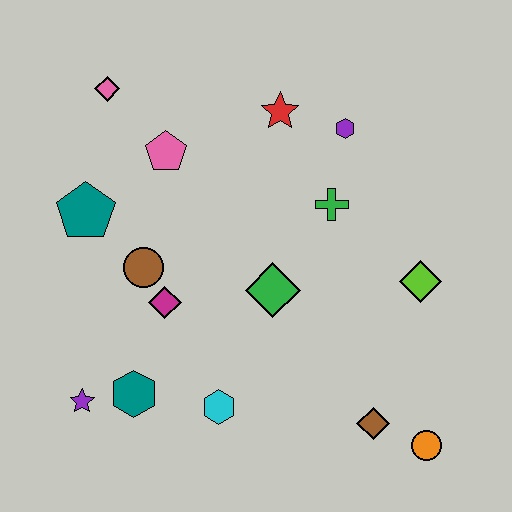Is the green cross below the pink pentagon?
Yes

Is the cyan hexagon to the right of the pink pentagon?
Yes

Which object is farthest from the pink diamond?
The orange circle is farthest from the pink diamond.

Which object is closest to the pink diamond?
The pink pentagon is closest to the pink diamond.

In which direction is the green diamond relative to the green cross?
The green diamond is below the green cross.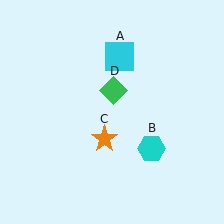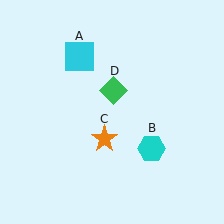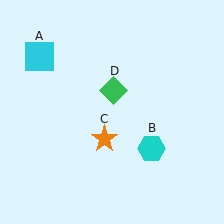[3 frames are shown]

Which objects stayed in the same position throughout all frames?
Cyan hexagon (object B) and orange star (object C) and green diamond (object D) remained stationary.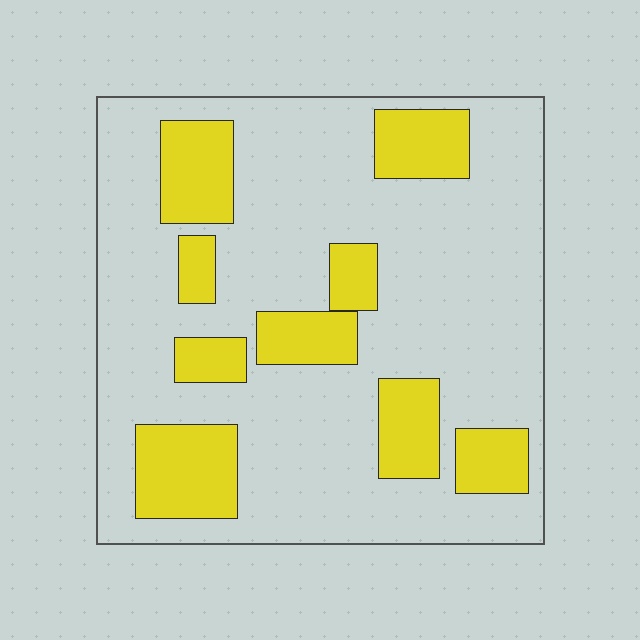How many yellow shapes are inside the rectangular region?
9.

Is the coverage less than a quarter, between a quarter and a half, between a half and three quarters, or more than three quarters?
Less than a quarter.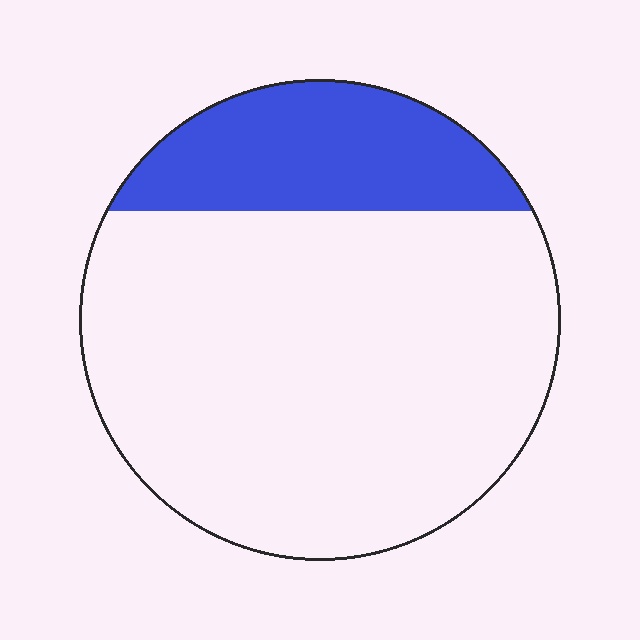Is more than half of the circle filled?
No.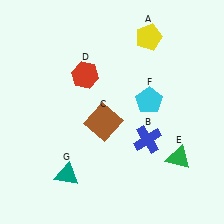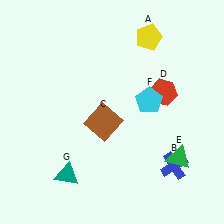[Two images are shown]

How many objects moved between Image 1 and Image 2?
2 objects moved between the two images.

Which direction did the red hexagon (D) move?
The red hexagon (D) moved right.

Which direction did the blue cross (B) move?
The blue cross (B) moved right.